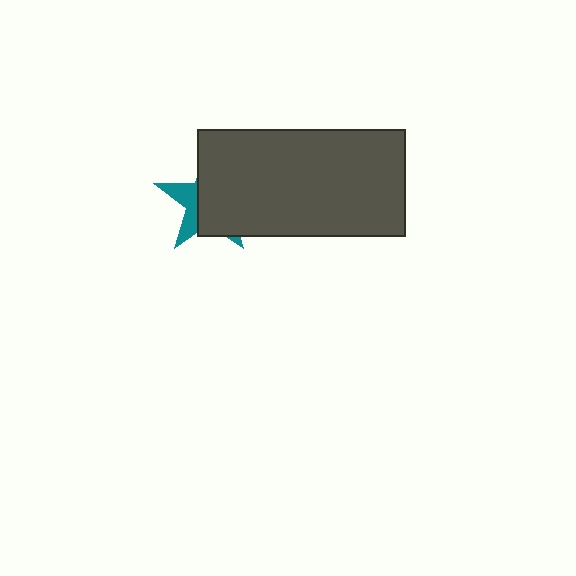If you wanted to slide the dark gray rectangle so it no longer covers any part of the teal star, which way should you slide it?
Slide it right — that is the most direct way to separate the two shapes.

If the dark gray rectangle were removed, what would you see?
You would see the complete teal star.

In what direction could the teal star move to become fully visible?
The teal star could move left. That would shift it out from behind the dark gray rectangle entirely.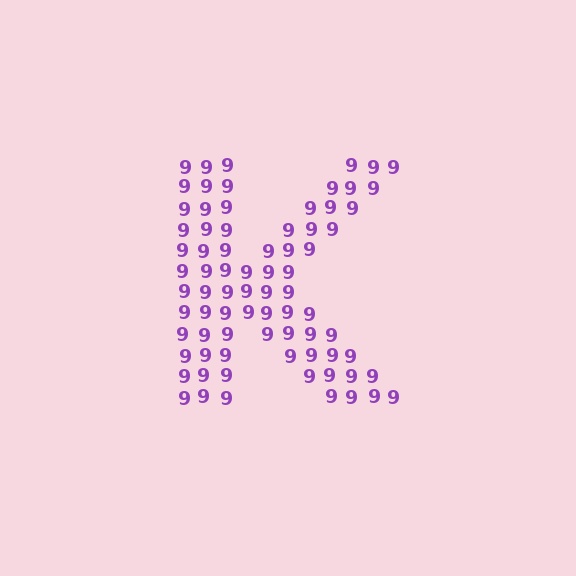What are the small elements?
The small elements are digit 9's.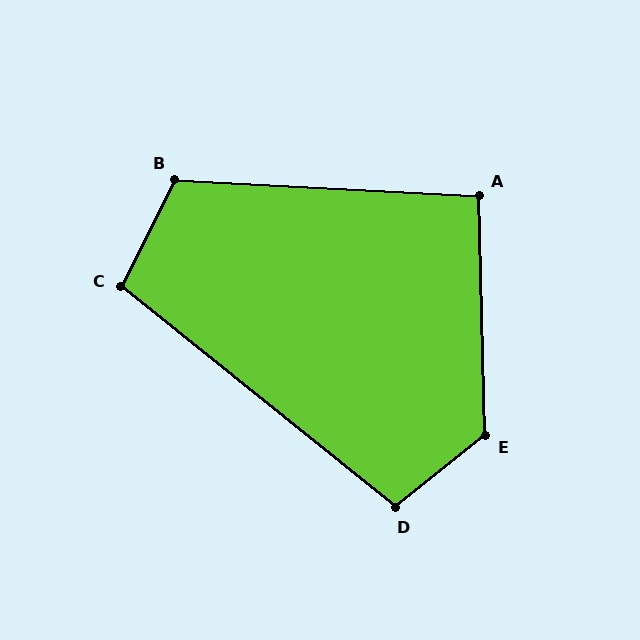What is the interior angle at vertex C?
Approximately 102 degrees (obtuse).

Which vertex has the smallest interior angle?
A, at approximately 95 degrees.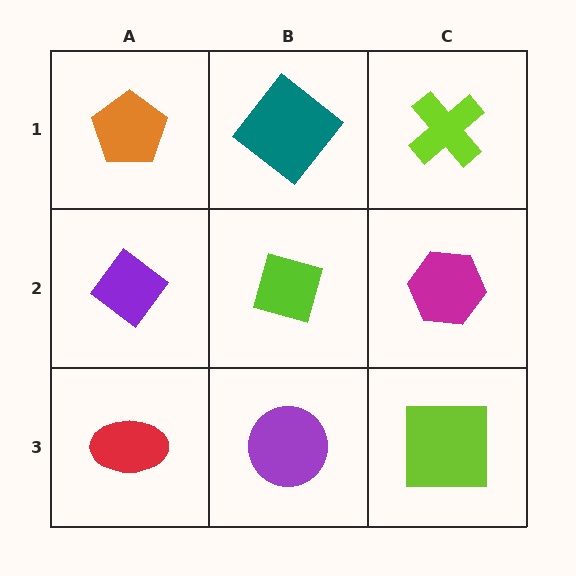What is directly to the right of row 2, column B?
A magenta hexagon.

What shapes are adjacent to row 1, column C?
A magenta hexagon (row 2, column C), a teal diamond (row 1, column B).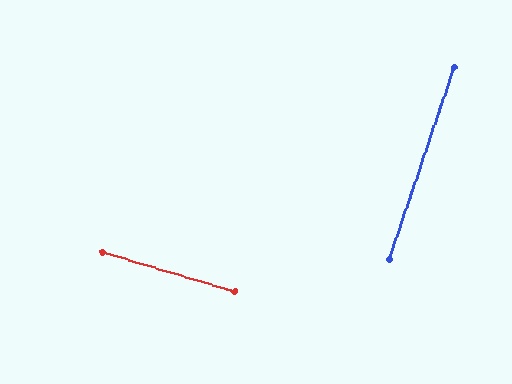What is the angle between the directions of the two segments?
Approximately 88 degrees.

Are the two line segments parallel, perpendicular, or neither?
Perpendicular — they meet at approximately 88°.